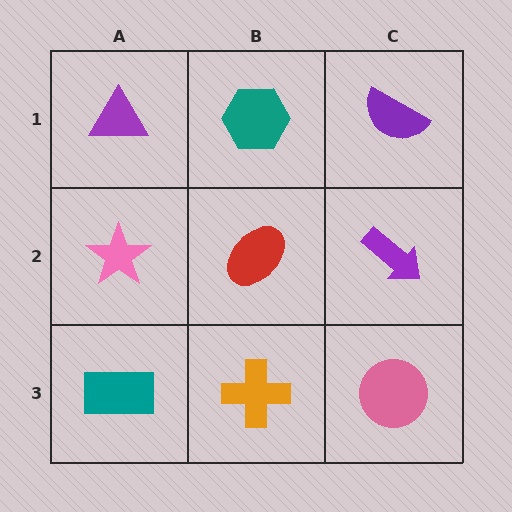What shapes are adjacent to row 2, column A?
A purple triangle (row 1, column A), a teal rectangle (row 3, column A), a red ellipse (row 2, column B).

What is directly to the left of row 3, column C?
An orange cross.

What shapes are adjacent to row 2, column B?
A teal hexagon (row 1, column B), an orange cross (row 3, column B), a pink star (row 2, column A), a purple arrow (row 2, column C).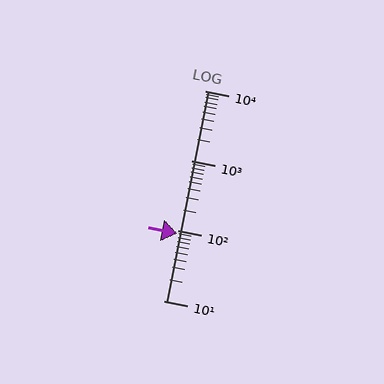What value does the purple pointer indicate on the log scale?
The pointer indicates approximately 92.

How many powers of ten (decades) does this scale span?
The scale spans 3 decades, from 10 to 10000.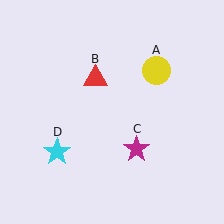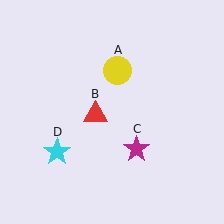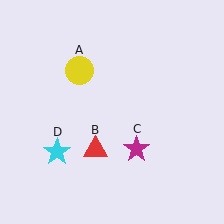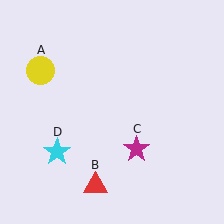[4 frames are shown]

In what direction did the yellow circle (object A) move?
The yellow circle (object A) moved left.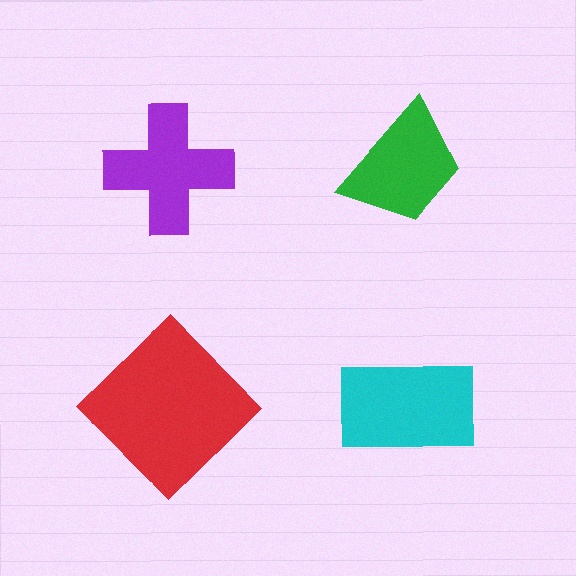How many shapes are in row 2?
2 shapes.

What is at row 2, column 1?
A red diamond.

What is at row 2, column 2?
A cyan rectangle.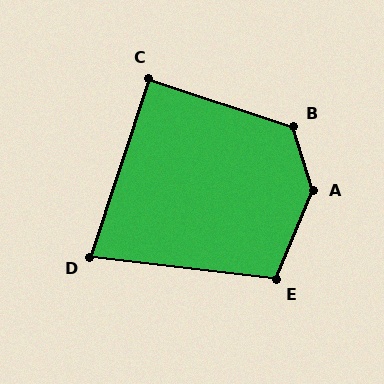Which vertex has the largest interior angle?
A, at approximately 141 degrees.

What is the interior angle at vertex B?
Approximately 125 degrees (obtuse).